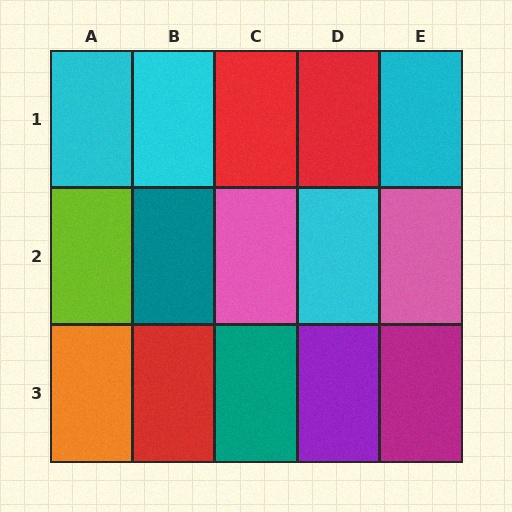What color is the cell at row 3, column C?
Teal.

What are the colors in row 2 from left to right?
Lime, teal, pink, cyan, pink.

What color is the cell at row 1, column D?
Red.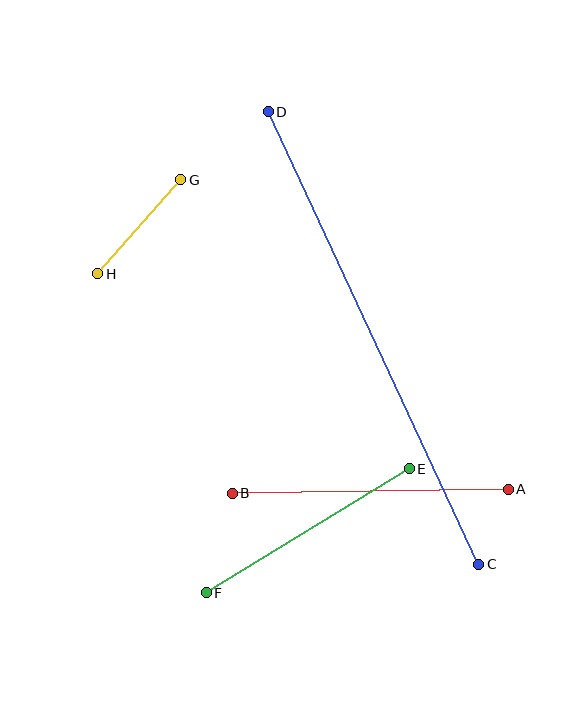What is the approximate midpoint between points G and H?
The midpoint is at approximately (139, 227) pixels.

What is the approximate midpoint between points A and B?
The midpoint is at approximately (370, 491) pixels.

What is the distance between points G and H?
The distance is approximately 125 pixels.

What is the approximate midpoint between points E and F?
The midpoint is at approximately (308, 531) pixels.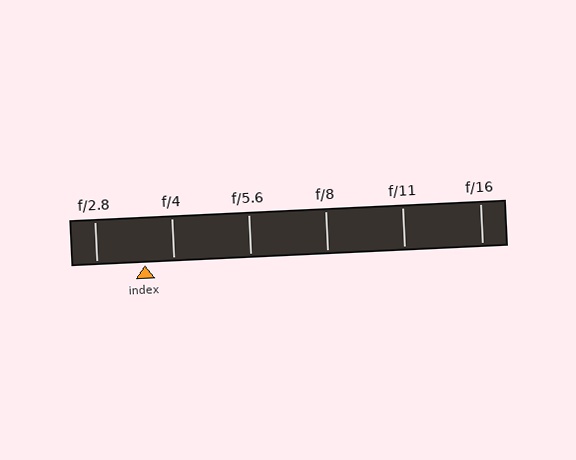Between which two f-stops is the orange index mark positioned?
The index mark is between f/2.8 and f/4.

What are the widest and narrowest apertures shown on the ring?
The widest aperture shown is f/2.8 and the narrowest is f/16.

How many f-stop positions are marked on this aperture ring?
There are 6 f-stop positions marked.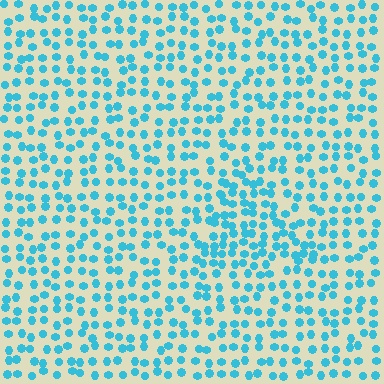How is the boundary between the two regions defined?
The boundary is defined by a change in element density (approximately 1.6x ratio). All elements are the same color, size, and shape.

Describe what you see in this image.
The image contains small cyan elements arranged at two different densities. A triangle-shaped region is visible where the elements are more densely packed than the surrounding area.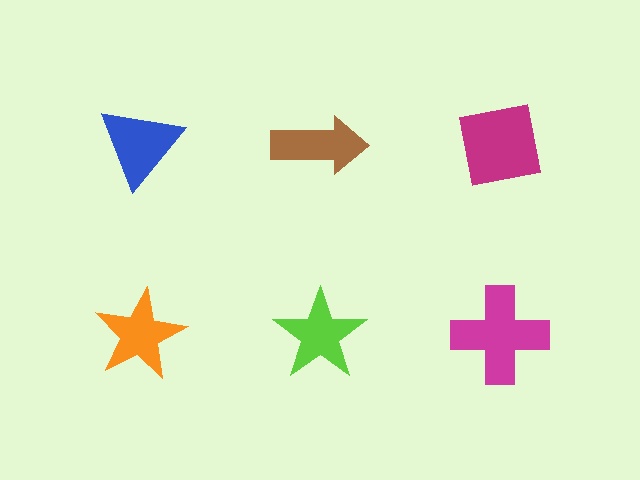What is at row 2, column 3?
A magenta cross.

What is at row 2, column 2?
A lime star.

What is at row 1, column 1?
A blue triangle.